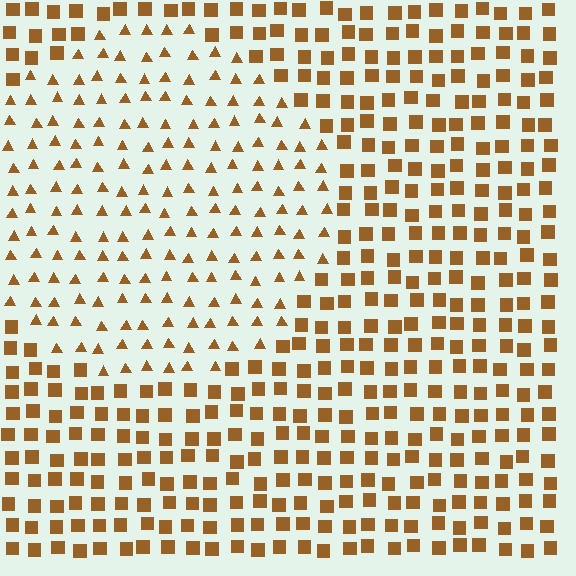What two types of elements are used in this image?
The image uses triangles inside the circle region and squares outside it.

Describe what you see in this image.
The image is filled with small brown elements arranged in a uniform grid. A circle-shaped region contains triangles, while the surrounding area contains squares. The boundary is defined purely by the change in element shape.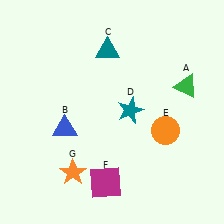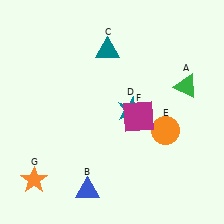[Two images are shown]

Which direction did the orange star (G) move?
The orange star (G) moved left.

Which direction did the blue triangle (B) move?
The blue triangle (B) moved down.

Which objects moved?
The objects that moved are: the blue triangle (B), the magenta square (F), the orange star (G).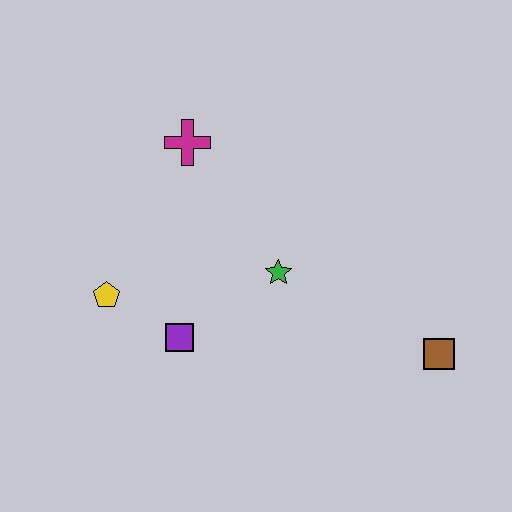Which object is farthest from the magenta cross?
The brown square is farthest from the magenta cross.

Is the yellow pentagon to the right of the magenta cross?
No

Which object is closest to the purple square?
The yellow pentagon is closest to the purple square.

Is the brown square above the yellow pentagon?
No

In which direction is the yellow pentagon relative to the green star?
The yellow pentagon is to the left of the green star.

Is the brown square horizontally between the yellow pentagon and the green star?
No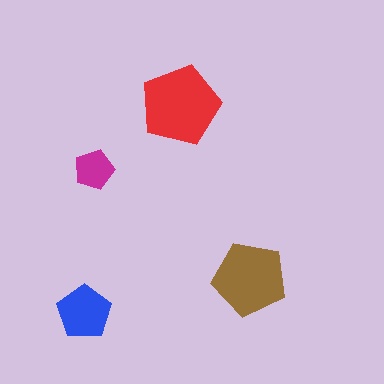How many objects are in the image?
There are 4 objects in the image.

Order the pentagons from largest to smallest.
the red one, the brown one, the blue one, the magenta one.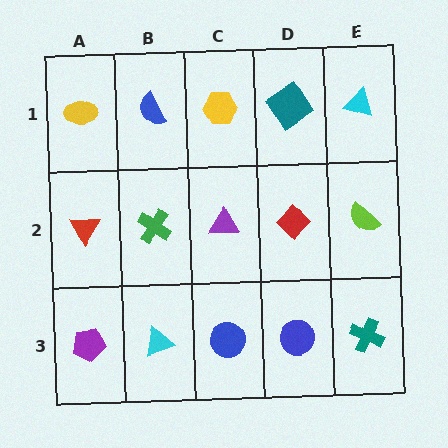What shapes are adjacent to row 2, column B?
A blue semicircle (row 1, column B), a cyan triangle (row 3, column B), a red triangle (row 2, column A), a purple triangle (row 2, column C).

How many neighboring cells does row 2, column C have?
4.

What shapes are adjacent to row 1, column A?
A red triangle (row 2, column A), a blue semicircle (row 1, column B).